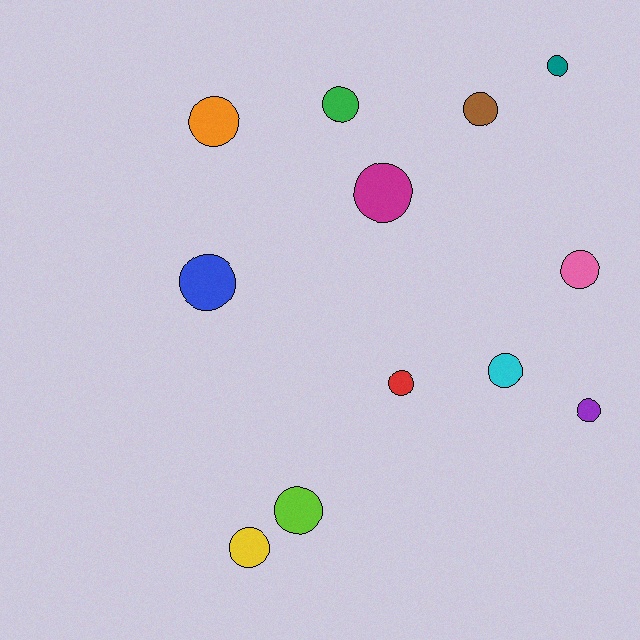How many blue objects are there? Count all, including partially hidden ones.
There is 1 blue object.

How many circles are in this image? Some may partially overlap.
There are 12 circles.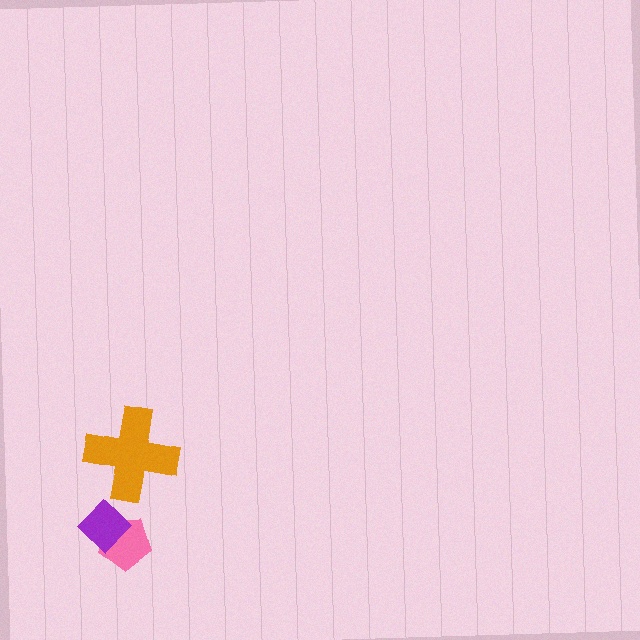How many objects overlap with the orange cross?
0 objects overlap with the orange cross.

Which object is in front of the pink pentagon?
The purple diamond is in front of the pink pentagon.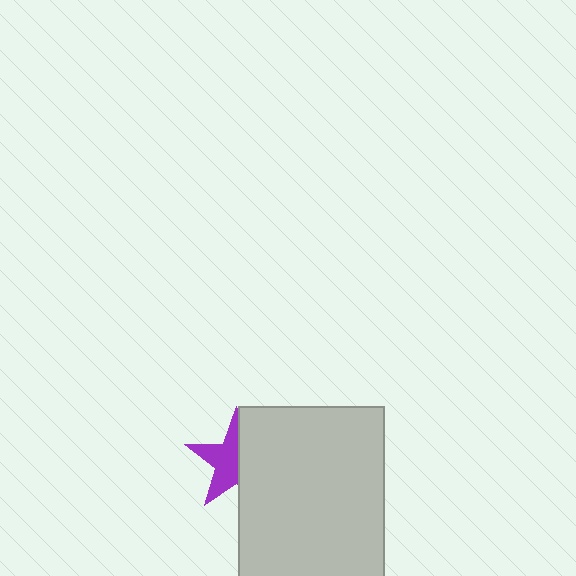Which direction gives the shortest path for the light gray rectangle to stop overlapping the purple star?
Moving right gives the shortest separation.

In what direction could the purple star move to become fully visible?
The purple star could move left. That would shift it out from behind the light gray rectangle entirely.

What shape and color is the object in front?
The object in front is a light gray rectangle.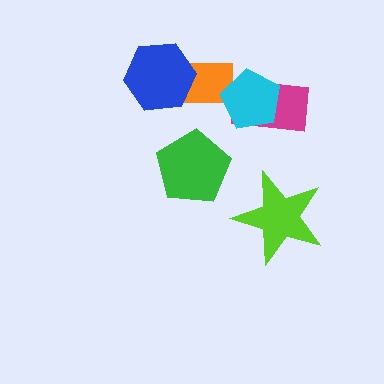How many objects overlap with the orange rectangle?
2 objects overlap with the orange rectangle.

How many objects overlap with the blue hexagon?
1 object overlaps with the blue hexagon.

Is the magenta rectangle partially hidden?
Yes, it is partially covered by another shape.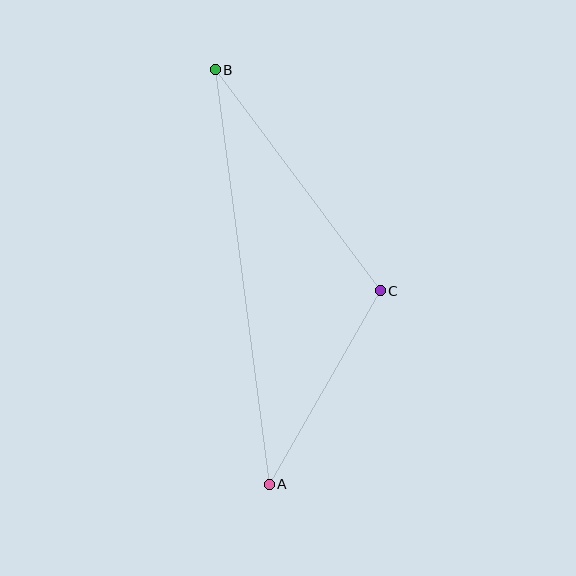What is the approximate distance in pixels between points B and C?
The distance between B and C is approximately 276 pixels.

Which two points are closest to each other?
Points A and C are closest to each other.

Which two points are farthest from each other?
Points A and B are farthest from each other.